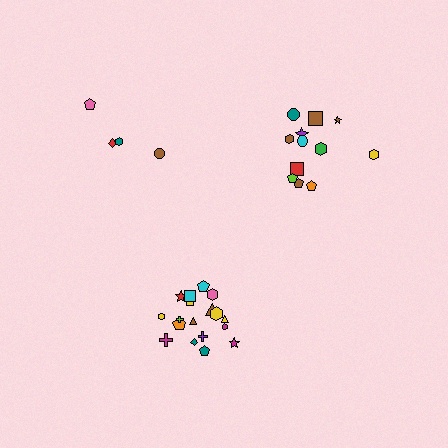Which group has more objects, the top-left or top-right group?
The top-right group.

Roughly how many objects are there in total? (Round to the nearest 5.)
Roughly 35 objects in total.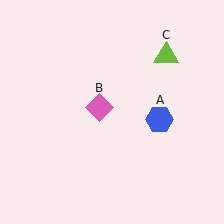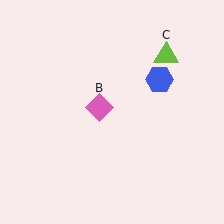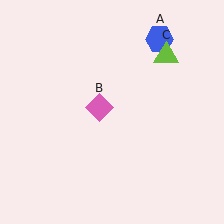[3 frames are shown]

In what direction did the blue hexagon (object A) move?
The blue hexagon (object A) moved up.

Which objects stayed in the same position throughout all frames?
Pink diamond (object B) and lime triangle (object C) remained stationary.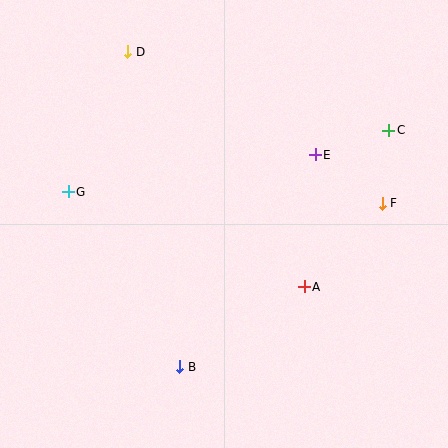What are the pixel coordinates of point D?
Point D is at (128, 52).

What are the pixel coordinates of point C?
Point C is at (389, 130).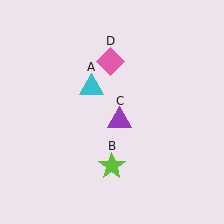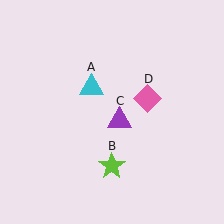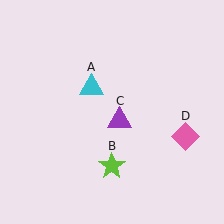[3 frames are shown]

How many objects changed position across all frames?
1 object changed position: pink diamond (object D).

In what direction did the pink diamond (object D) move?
The pink diamond (object D) moved down and to the right.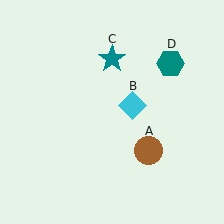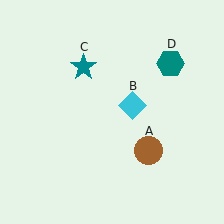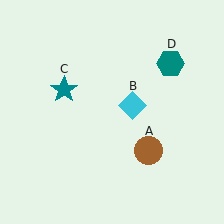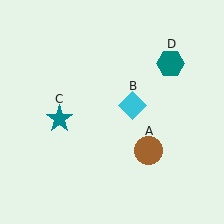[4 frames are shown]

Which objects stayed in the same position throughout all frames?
Brown circle (object A) and cyan diamond (object B) and teal hexagon (object D) remained stationary.